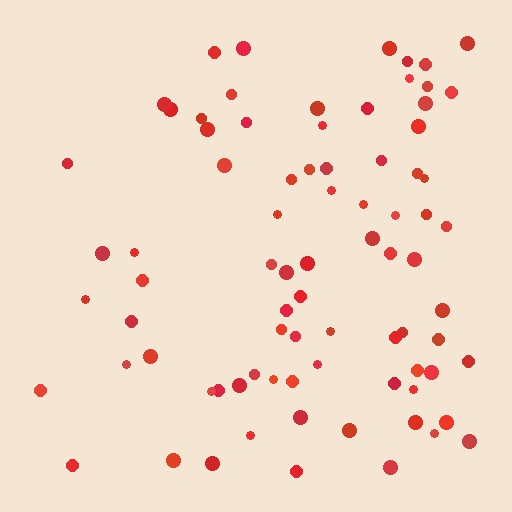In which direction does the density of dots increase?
From left to right, with the right side densest.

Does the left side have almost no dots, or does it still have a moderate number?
Still a moderate number, just noticeably fewer than the right.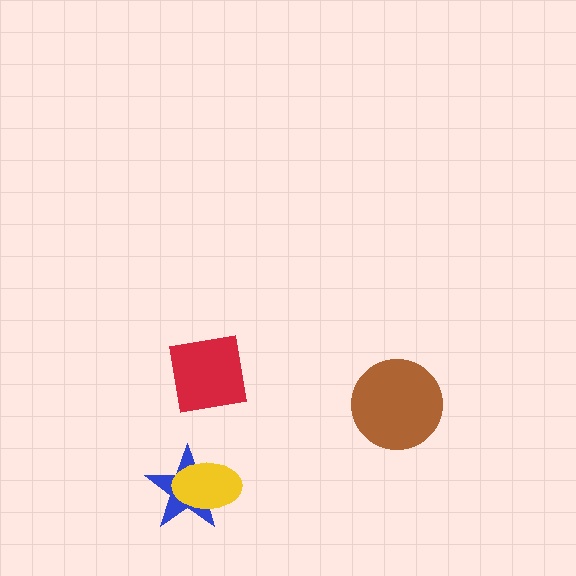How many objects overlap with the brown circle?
0 objects overlap with the brown circle.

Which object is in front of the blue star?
The yellow ellipse is in front of the blue star.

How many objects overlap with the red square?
0 objects overlap with the red square.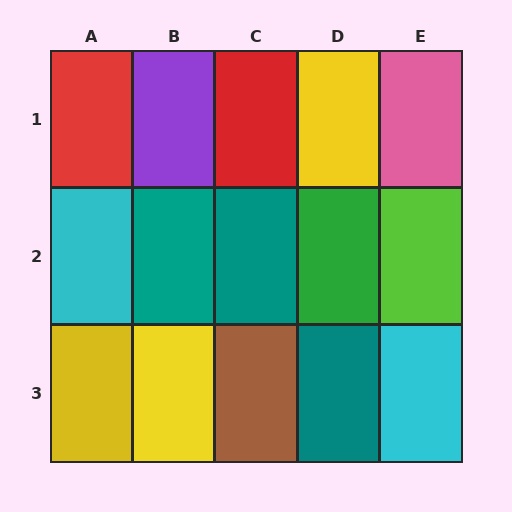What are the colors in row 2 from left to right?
Cyan, teal, teal, green, lime.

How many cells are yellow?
3 cells are yellow.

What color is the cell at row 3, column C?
Brown.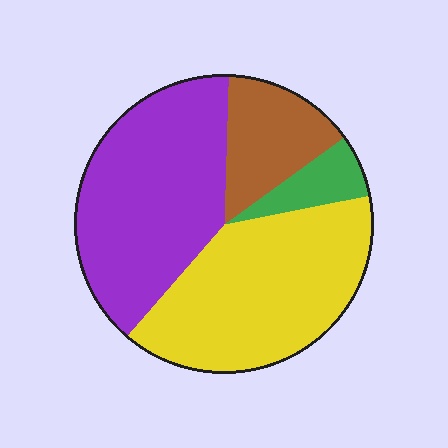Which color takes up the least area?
Green, at roughly 5%.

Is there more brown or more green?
Brown.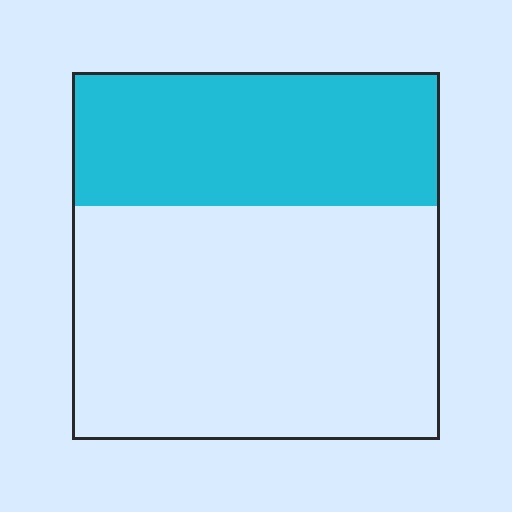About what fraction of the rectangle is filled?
About three eighths (3/8).